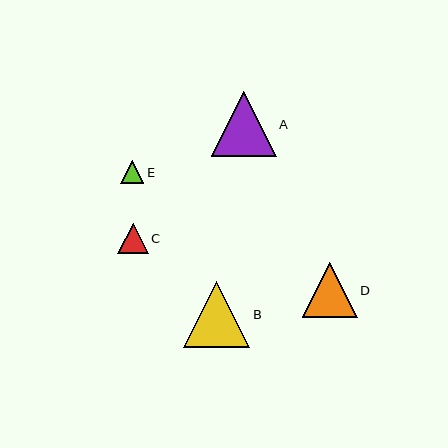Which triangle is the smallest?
Triangle E is the smallest with a size of approximately 23 pixels.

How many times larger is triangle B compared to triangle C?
Triangle B is approximately 2.2 times the size of triangle C.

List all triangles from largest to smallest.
From largest to smallest: B, A, D, C, E.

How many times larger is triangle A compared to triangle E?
Triangle A is approximately 2.8 times the size of triangle E.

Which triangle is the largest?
Triangle B is the largest with a size of approximately 66 pixels.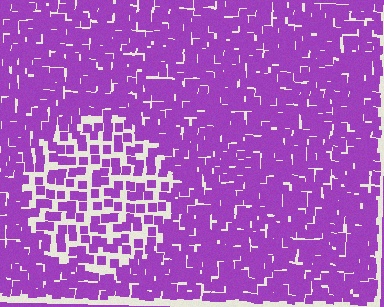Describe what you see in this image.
The image contains small purple elements arranged at two different densities. A circle-shaped region is visible where the elements are less densely packed than the surrounding area.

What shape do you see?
I see a circle.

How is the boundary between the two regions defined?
The boundary is defined by a change in element density (approximately 2.0x ratio). All elements are the same color, size, and shape.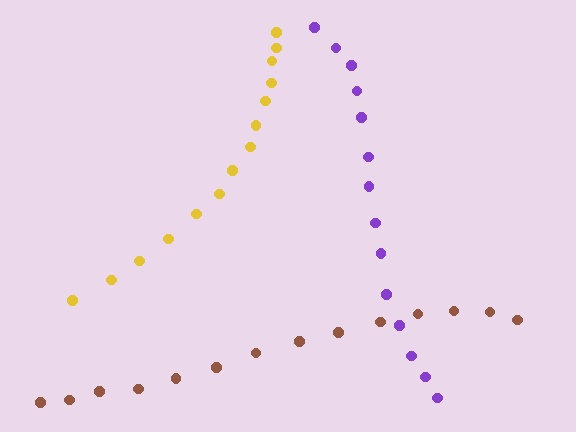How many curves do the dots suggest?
There are 3 distinct paths.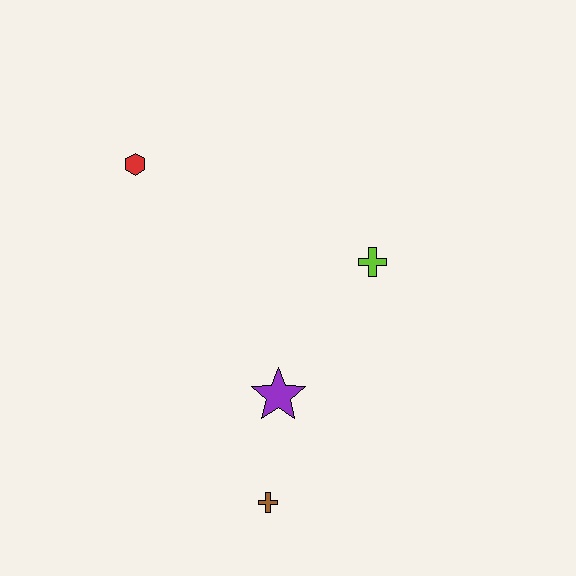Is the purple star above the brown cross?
Yes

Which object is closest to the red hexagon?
The lime cross is closest to the red hexagon.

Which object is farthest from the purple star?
The red hexagon is farthest from the purple star.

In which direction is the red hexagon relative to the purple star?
The red hexagon is above the purple star.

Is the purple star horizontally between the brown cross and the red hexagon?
No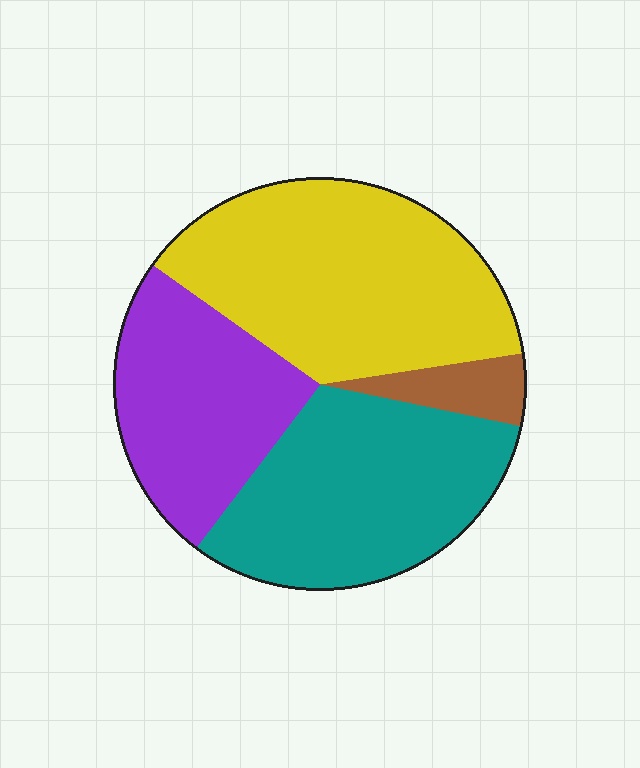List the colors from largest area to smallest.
From largest to smallest: yellow, teal, purple, brown.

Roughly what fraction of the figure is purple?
Purple takes up less than a quarter of the figure.